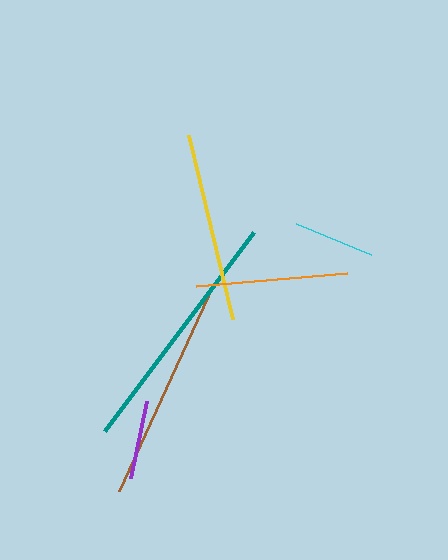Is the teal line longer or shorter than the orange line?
The teal line is longer than the orange line.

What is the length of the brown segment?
The brown segment is approximately 226 pixels long.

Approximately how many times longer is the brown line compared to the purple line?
The brown line is approximately 2.9 times the length of the purple line.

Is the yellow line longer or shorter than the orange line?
The yellow line is longer than the orange line.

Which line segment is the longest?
The teal line is the longest at approximately 248 pixels.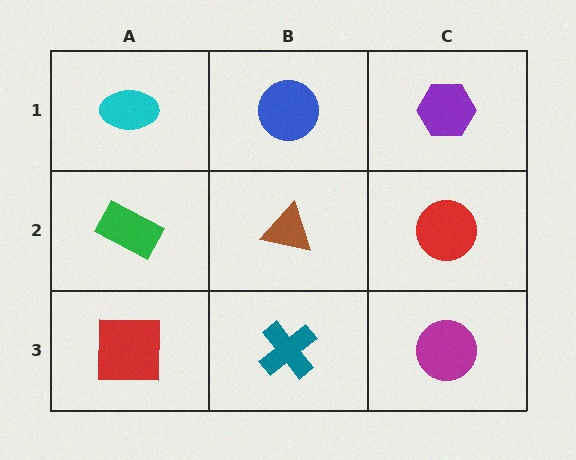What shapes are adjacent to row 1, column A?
A green rectangle (row 2, column A), a blue circle (row 1, column B).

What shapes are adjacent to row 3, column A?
A green rectangle (row 2, column A), a teal cross (row 3, column B).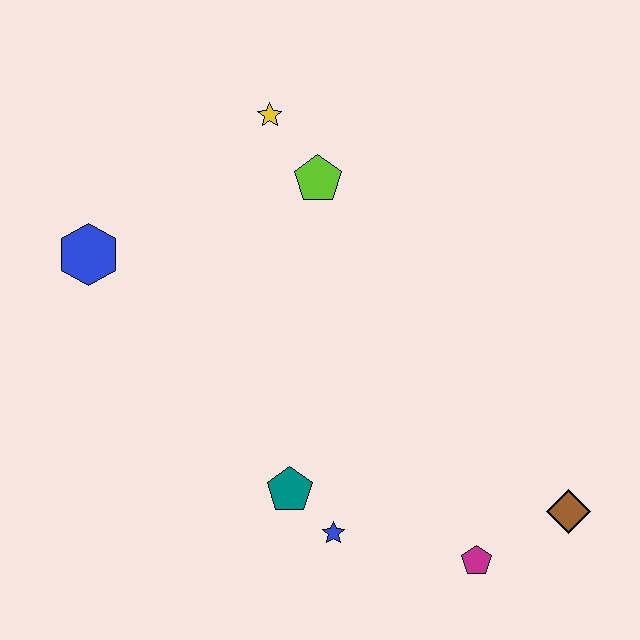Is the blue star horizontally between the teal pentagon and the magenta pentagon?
Yes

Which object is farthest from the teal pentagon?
The yellow star is farthest from the teal pentagon.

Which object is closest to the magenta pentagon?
The brown diamond is closest to the magenta pentagon.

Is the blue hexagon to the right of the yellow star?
No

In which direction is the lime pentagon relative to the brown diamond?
The lime pentagon is above the brown diamond.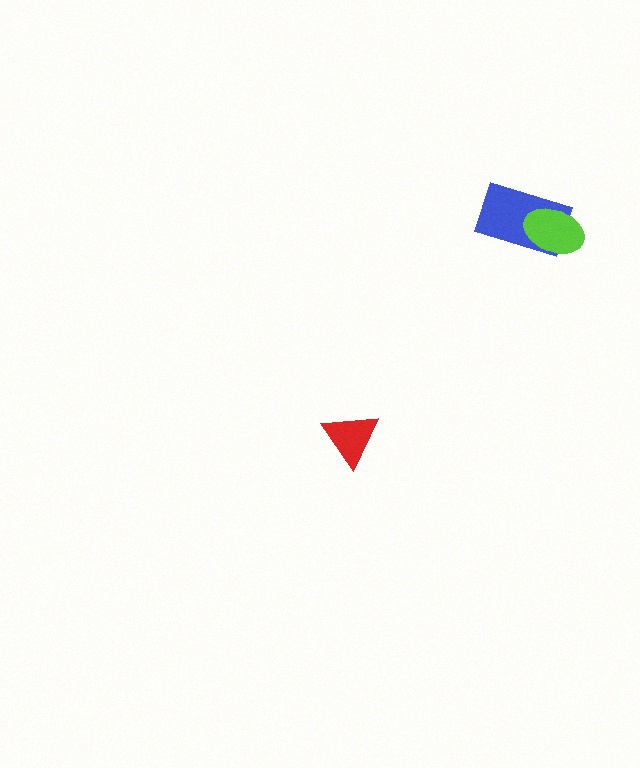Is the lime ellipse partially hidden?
No, no other shape covers it.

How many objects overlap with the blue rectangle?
1 object overlaps with the blue rectangle.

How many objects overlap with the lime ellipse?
1 object overlaps with the lime ellipse.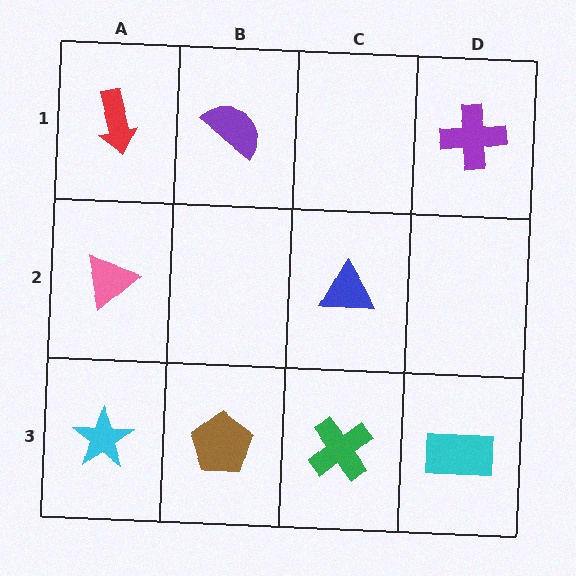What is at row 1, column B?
A purple semicircle.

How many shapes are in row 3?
4 shapes.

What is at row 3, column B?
A brown pentagon.